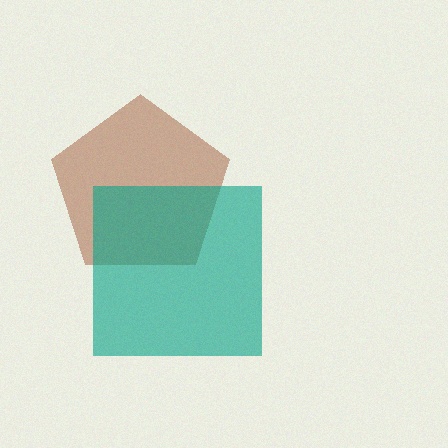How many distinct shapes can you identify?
There are 2 distinct shapes: a brown pentagon, a teal square.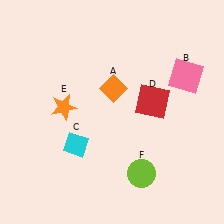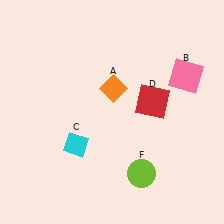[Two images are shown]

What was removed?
The orange star (E) was removed in Image 2.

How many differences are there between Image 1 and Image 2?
There is 1 difference between the two images.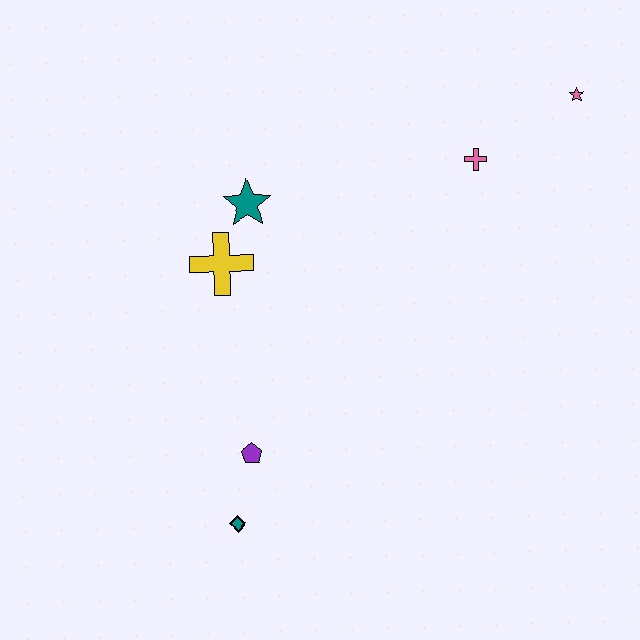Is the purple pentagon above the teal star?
No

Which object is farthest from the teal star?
The pink star is farthest from the teal star.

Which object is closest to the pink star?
The pink cross is closest to the pink star.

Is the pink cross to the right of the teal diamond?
Yes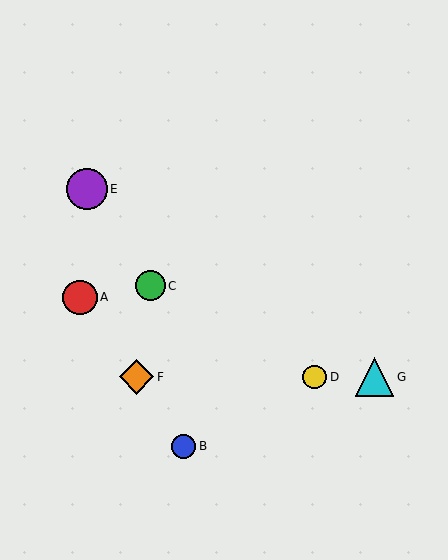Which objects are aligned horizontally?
Objects D, F, G are aligned horizontally.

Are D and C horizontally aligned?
No, D is at y≈377 and C is at y≈286.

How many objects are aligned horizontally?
3 objects (D, F, G) are aligned horizontally.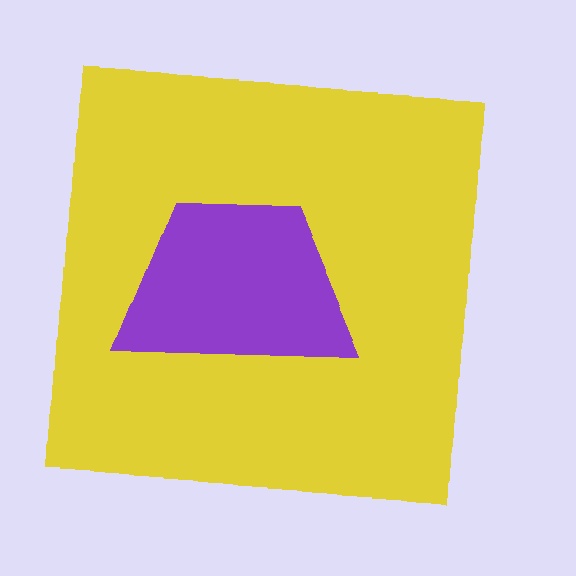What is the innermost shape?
The purple trapezoid.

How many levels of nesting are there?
2.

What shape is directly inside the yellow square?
The purple trapezoid.